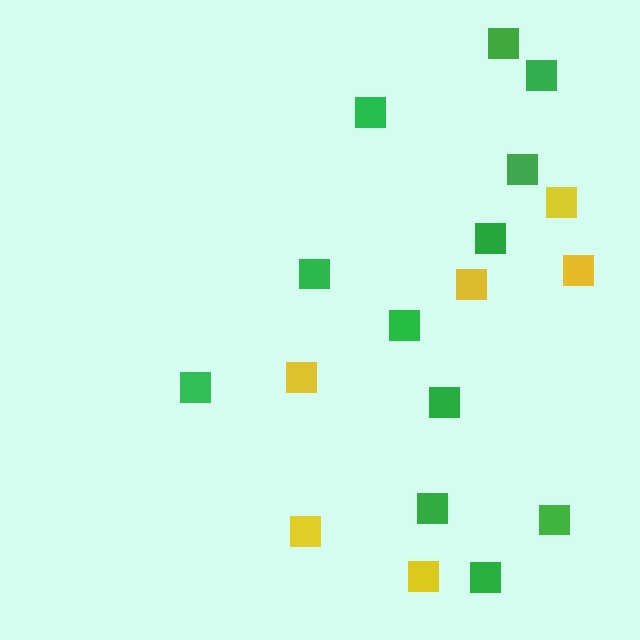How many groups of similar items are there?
There are 2 groups: one group of yellow squares (6) and one group of green squares (12).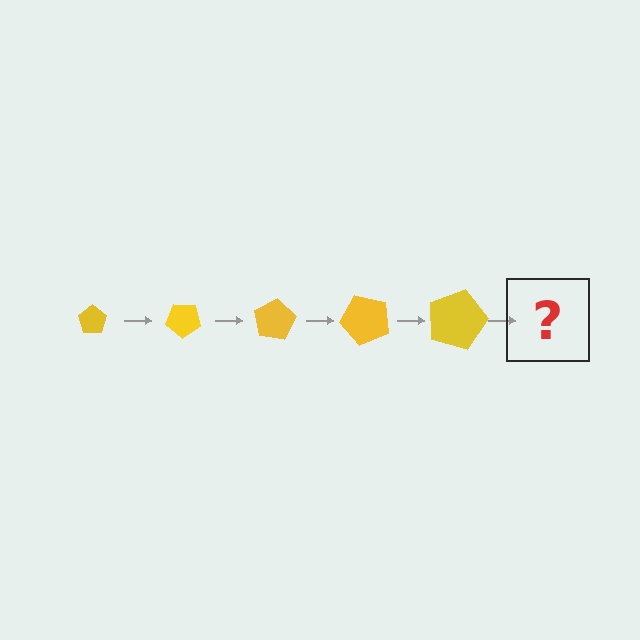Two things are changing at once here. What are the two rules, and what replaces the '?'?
The two rules are that the pentagon grows larger each step and it rotates 40 degrees each step. The '?' should be a pentagon, larger than the previous one and rotated 200 degrees from the start.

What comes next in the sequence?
The next element should be a pentagon, larger than the previous one and rotated 200 degrees from the start.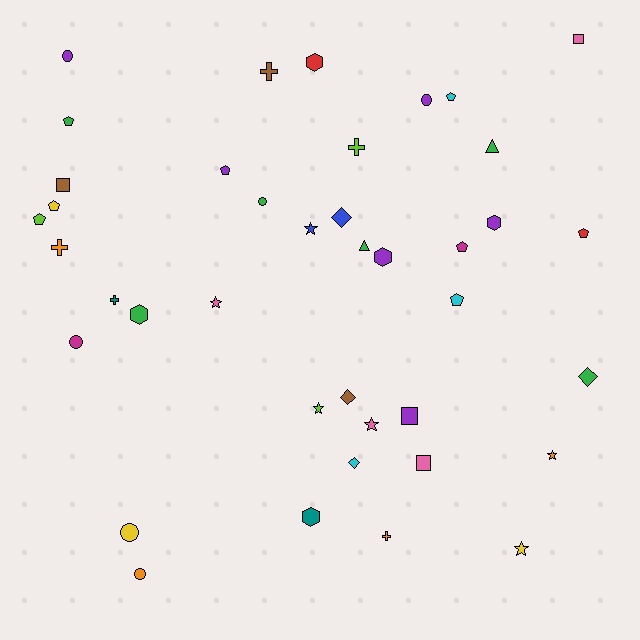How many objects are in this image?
There are 40 objects.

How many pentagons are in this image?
There are 8 pentagons.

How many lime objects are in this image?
There are 3 lime objects.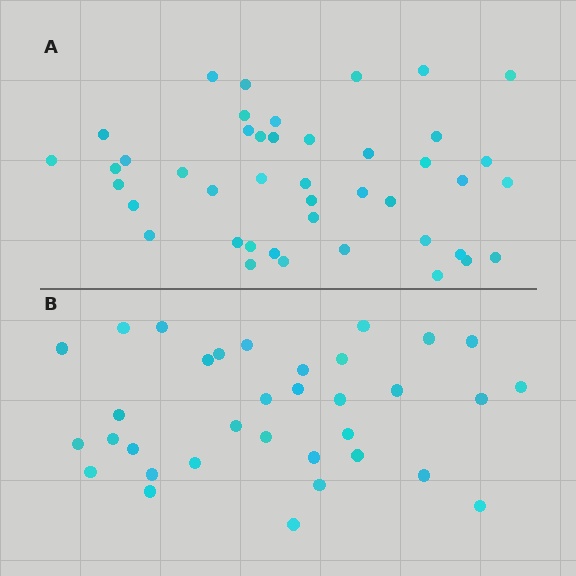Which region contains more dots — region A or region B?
Region A (the top region) has more dots.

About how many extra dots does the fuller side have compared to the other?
Region A has roughly 8 or so more dots than region B.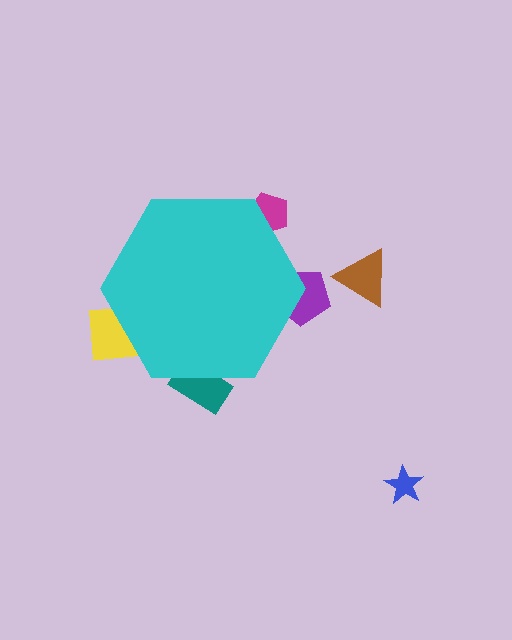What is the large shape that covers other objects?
A cyan hexagon.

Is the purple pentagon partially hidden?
Yes, the purple pentagon is partially hidden behind the cyan hexagon.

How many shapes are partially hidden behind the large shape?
4 shapes are partially hidden.